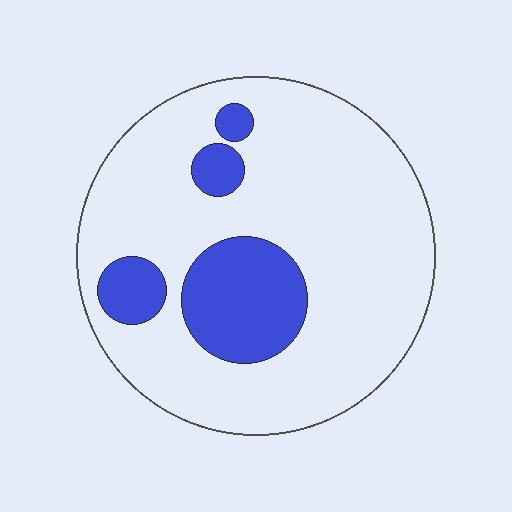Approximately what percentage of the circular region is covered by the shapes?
Approximately 20%.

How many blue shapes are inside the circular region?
4.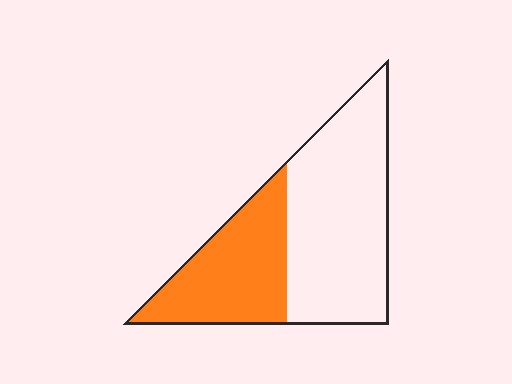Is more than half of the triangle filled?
No.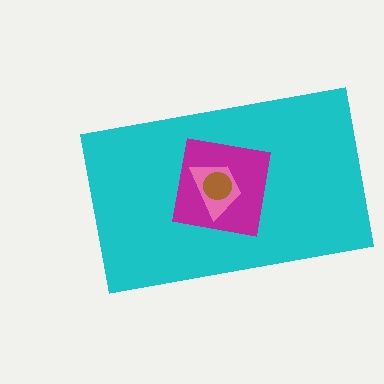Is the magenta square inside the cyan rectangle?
Yes.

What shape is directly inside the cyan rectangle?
The magenta square.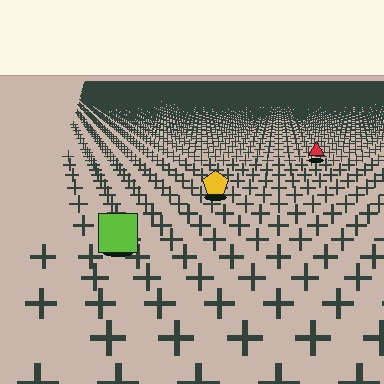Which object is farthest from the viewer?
The red triangle is farthest from the viewer. It appears smaller and the ground texture around it is denser.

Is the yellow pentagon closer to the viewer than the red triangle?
Yes. The yellow pentagon is closer — you can tell from the texture gradient: the ground texture is coarser near it.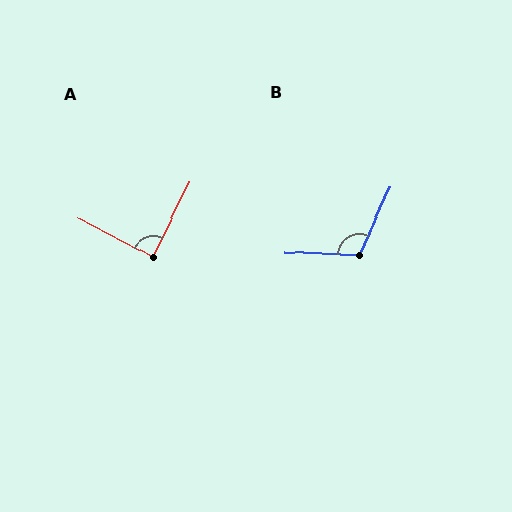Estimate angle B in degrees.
Approximately 112 degrees.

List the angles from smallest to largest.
A (89°), B (112°).